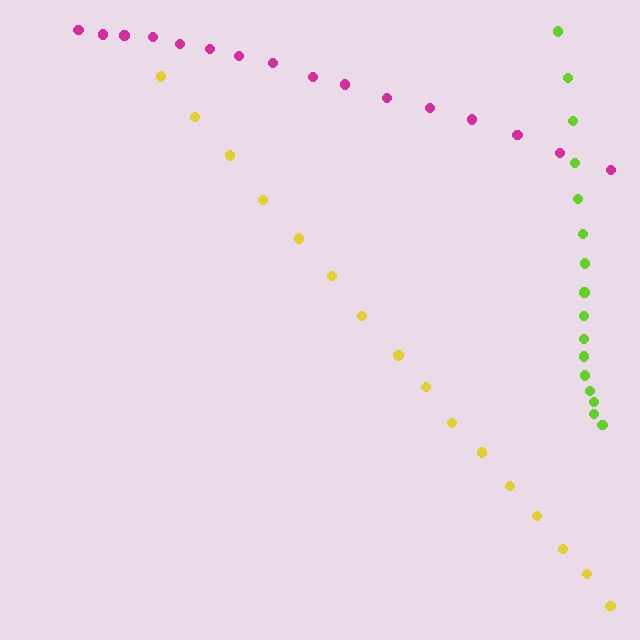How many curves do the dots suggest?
There are 3 distinct paths.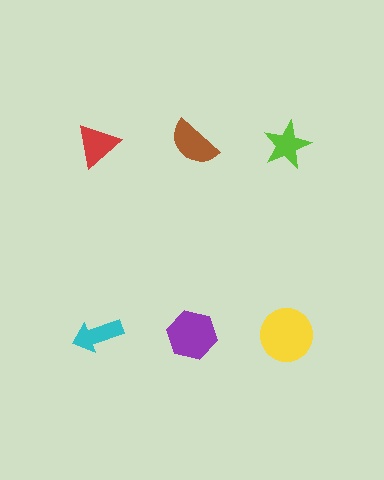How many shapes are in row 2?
3 shapes.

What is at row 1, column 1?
A red triangle.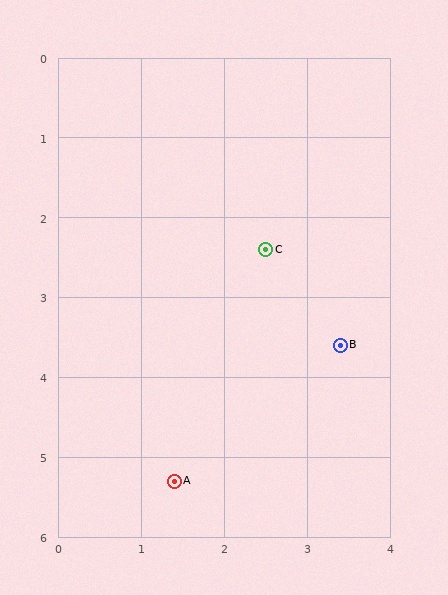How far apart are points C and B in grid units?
Points C and B are about 1.5 grid units apart.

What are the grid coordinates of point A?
Point A is at approximately (1.4, 5.3).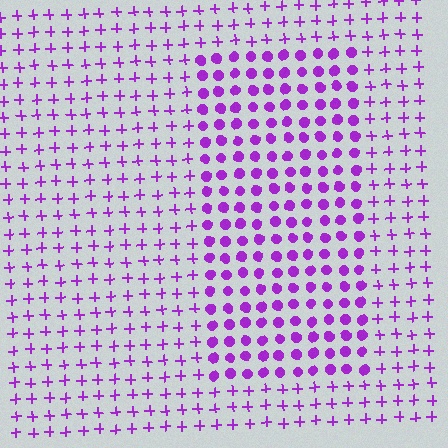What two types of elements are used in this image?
The image uses circles inside the rectangle region and plus signs outside it.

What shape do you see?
I see a rectangle.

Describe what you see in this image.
The image is filled with small purple elements arranged in a uniform grid. A rectangle-shaped region contains circles, while the surrounding area contains plus signs. The boundary is defined purely by the change in element shape.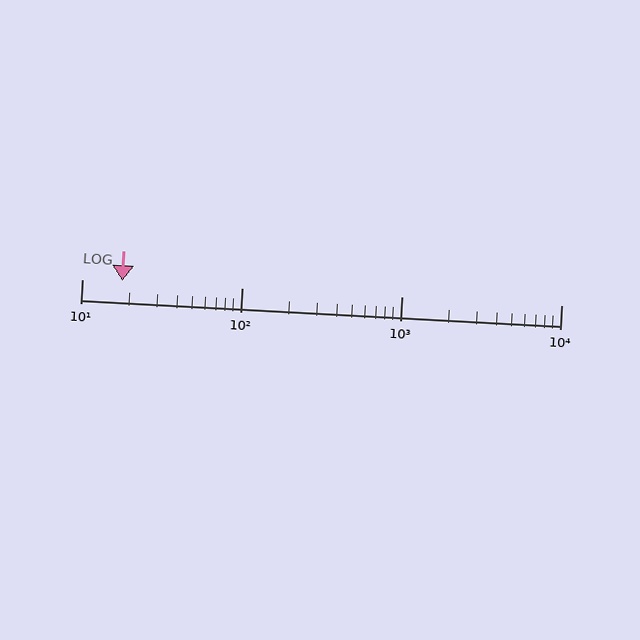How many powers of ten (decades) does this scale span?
The scale spans 3 decades, from 10 to 10000.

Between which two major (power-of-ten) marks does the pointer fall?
The pointer is between 10 and 100.